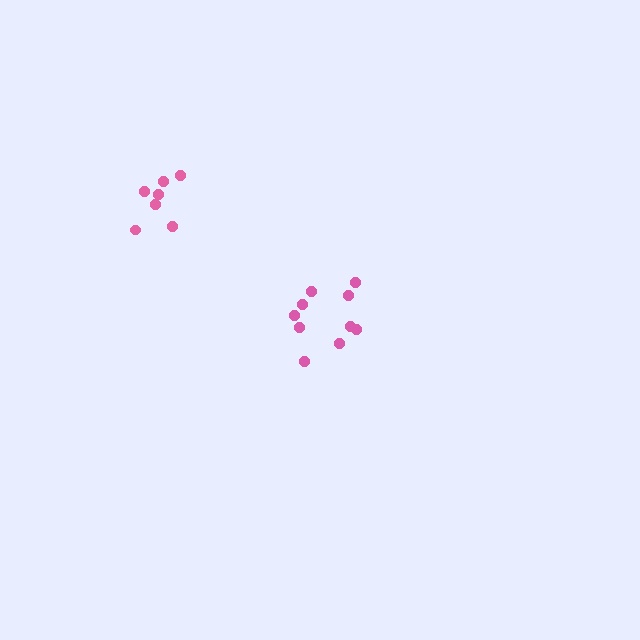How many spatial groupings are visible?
There are 2 spatial groupings.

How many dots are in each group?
Group 1: 10 dots, Group 2: 7 dots (17 total).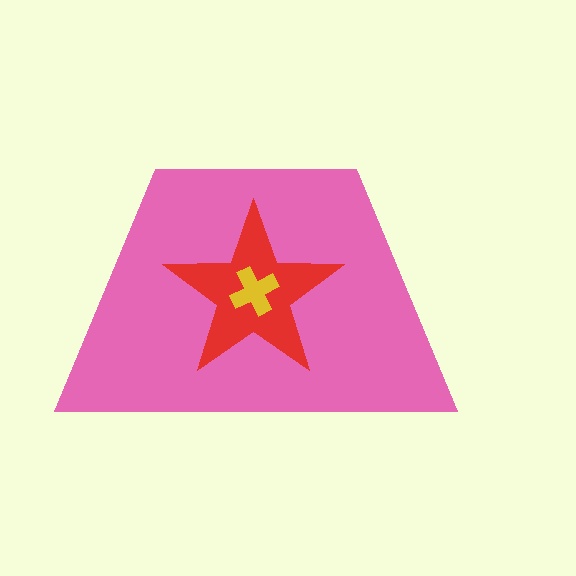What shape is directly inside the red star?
The yellow cross.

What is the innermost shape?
The yellow cross.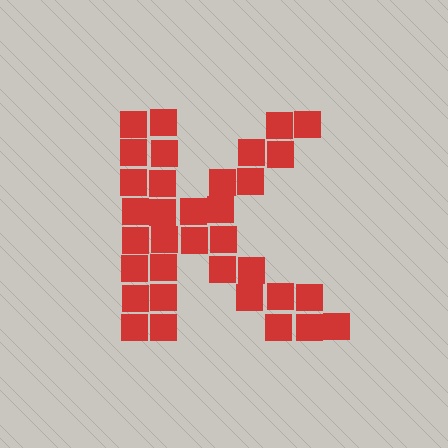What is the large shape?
The large shape is the letter K.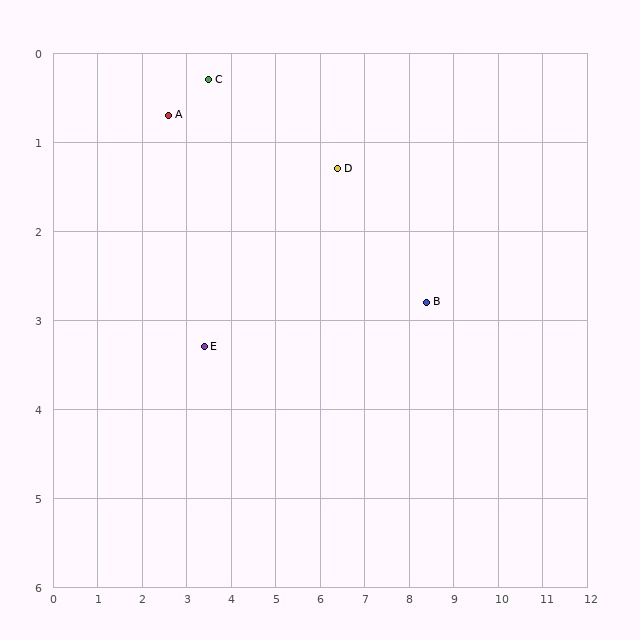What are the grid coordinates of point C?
Point C is at approximately (3.5, 0.3).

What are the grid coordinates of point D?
Point D is at approximately (6.4, 1.3).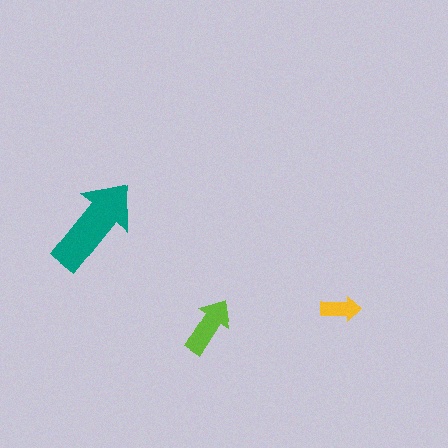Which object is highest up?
The teal arrow is topmost.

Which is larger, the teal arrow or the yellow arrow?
The teal one.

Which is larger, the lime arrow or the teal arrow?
The teal one.